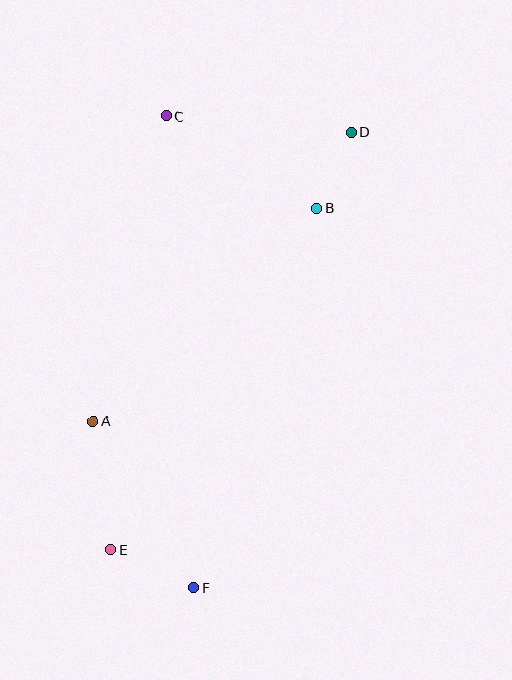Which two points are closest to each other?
Points B and D are closest to each other.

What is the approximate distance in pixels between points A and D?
The distance between A and D is approximately 388 pixels.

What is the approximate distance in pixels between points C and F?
The distance between C and F is approximately 472 pixels.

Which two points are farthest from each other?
Points D and E are farthest from each other.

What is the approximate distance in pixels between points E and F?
The distance between E and F is approximately 92 pixels.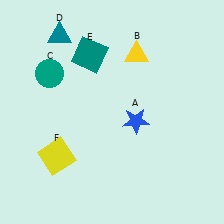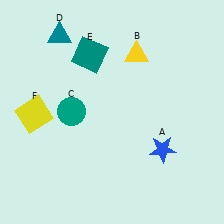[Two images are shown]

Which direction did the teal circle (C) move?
The teal circle (C) moved down.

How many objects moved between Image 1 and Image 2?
3 objects moved between the two images.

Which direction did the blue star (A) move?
The blue star (A) moved down.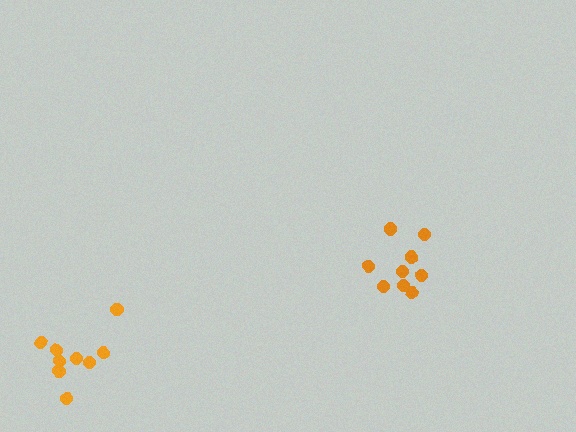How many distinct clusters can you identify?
There are 2 distinct clusters.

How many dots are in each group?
Group 1: 9 dots, Group 2: 9 dots (18 total).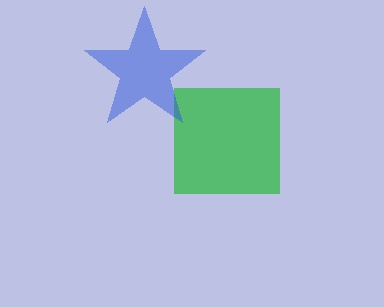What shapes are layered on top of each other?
The layered shapes are: a green square, a blue star.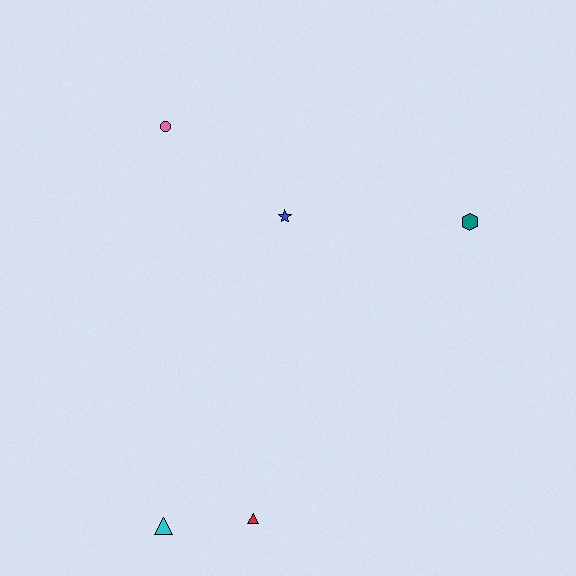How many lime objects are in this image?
There are no lime objects.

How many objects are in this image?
There are 5 objects.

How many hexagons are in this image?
There is 1 hexagon.